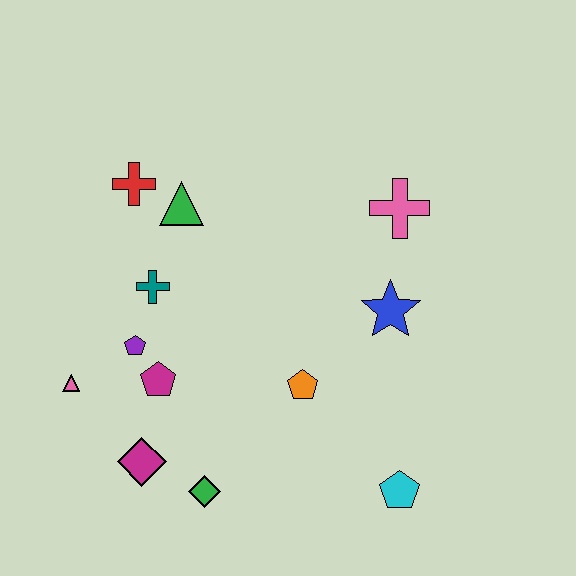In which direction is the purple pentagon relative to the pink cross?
The purple pentagon is to the left of the pink cross.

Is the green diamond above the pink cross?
No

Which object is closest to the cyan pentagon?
The orange pentagon is closest to the cyan pentagon.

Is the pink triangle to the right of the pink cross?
No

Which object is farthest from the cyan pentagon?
The red cross is farthest from the cyan pentagon.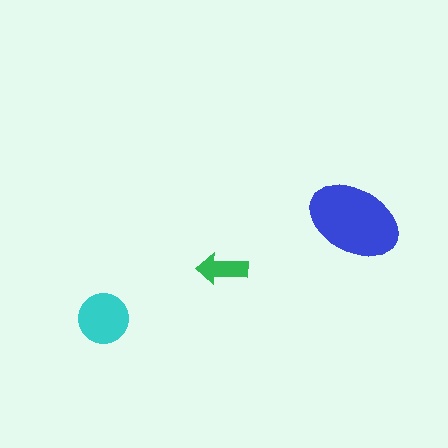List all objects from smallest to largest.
The green arrow, the cyan circle, the blue ellipse.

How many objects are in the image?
There are 3 objects in the image.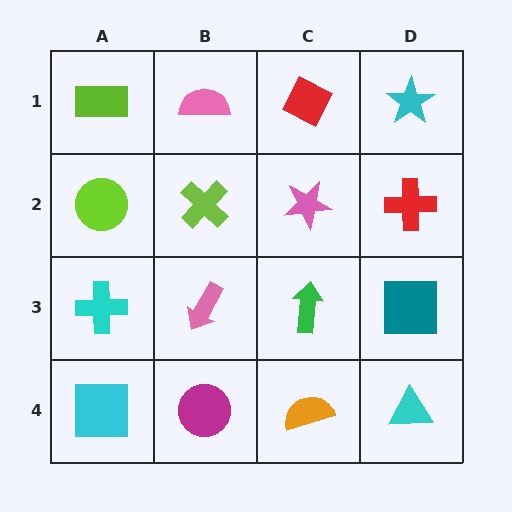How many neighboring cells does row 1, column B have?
3.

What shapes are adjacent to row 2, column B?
A pink semicircle (row 1, column B), a pink arrow (row 3, column B), a lime circle (row 2, column A), a pink star (row 2, column C).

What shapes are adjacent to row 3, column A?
A lime circle (row 2, column A), a cyan square (row 4, column A), a pink arrow (row 3, column B).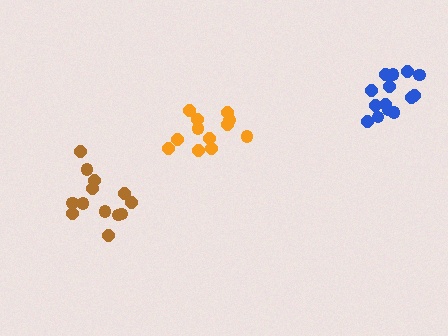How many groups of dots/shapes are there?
There are 3 groups.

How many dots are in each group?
Group 1: 13 dots, Group 2: 12 dots, Group 3: 14 dots (39 total).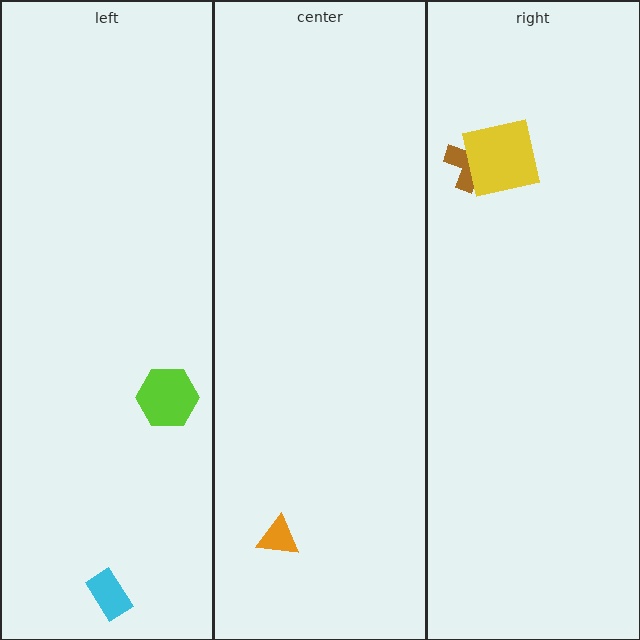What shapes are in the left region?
The cyan rectangle, the lime hexagon.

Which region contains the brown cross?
The right region.